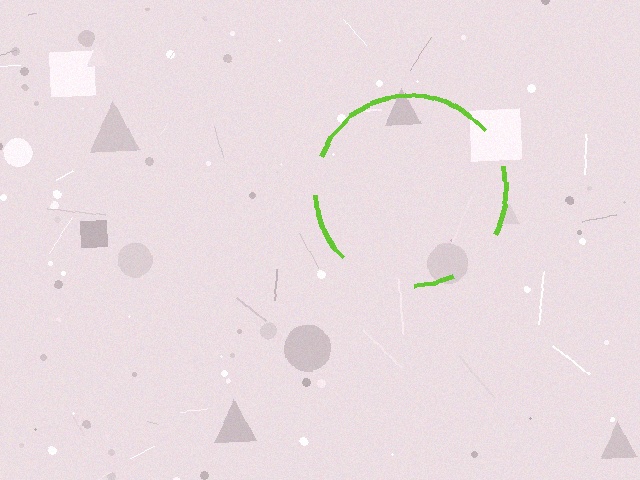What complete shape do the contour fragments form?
The contour fragments form a circle.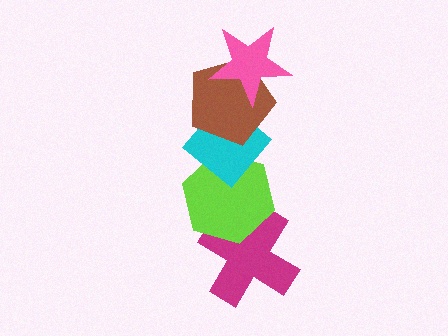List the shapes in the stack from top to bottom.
From top to bottom: the pink star, the brown pentagon, the cyan diamond, the lime hexagon, the magenta cross.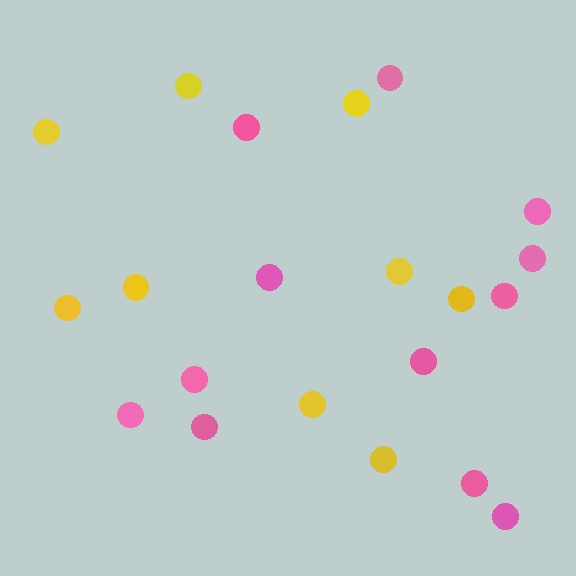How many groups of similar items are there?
There are 2 groups: one group of yellow circles (9) and one group of pink circles (12).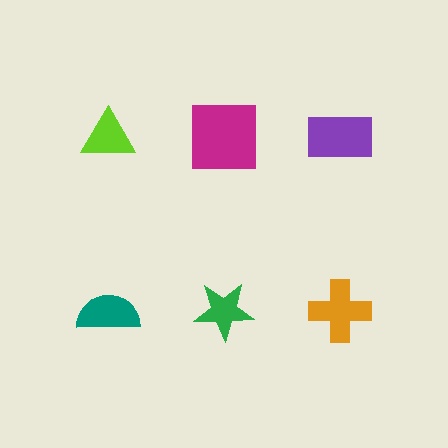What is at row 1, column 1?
A lime triangle.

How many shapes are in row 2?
3 shapes.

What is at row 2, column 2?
A green star.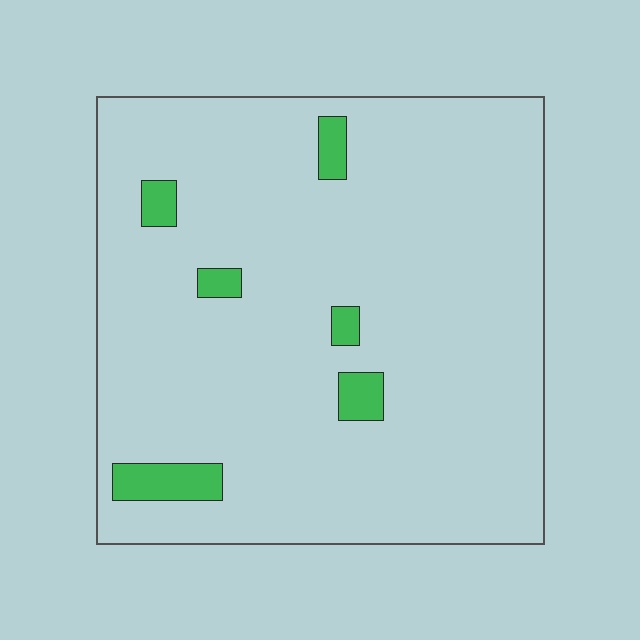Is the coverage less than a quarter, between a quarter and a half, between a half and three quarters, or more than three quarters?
Less than a quarter.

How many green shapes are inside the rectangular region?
6.